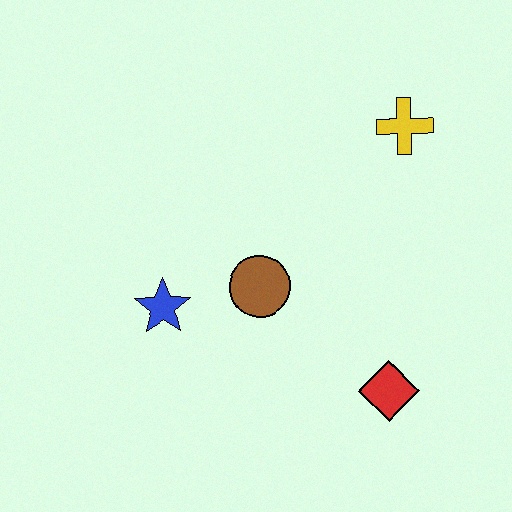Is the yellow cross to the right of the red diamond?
Yes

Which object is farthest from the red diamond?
The yellow cross is farthest from the red diamond.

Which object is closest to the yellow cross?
The brown circle is closest to the yellow cross.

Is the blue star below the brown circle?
Yes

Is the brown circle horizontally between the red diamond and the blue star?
Yes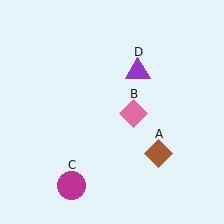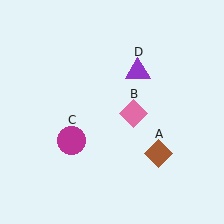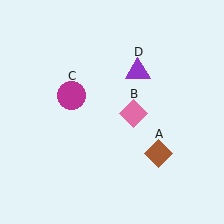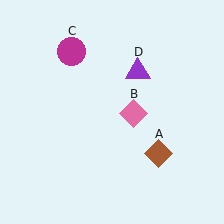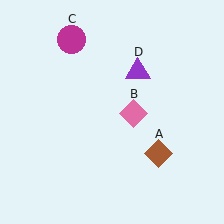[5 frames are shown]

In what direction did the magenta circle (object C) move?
The magenta circle (object C) moved up.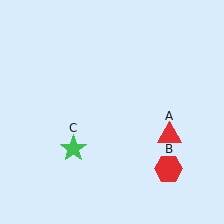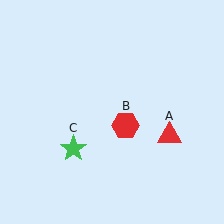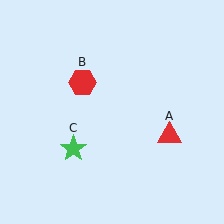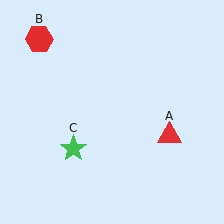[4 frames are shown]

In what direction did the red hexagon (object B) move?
The red hexagon (object B) moved up and to the left.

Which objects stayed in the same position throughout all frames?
Red triangle (object A) and green star (object C) remained stationary.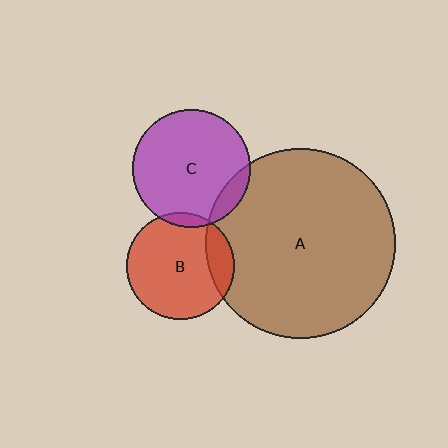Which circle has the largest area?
Circle A (brown).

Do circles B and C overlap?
Yes.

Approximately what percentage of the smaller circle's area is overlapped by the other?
Approximately 5%.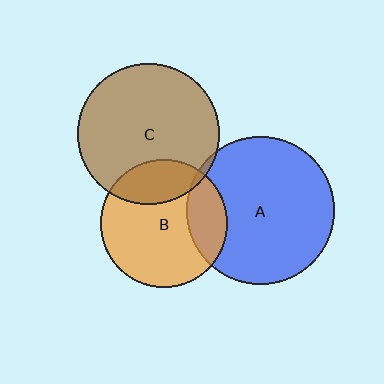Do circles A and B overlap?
Yes.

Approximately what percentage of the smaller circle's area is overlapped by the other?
Approximately 20%.